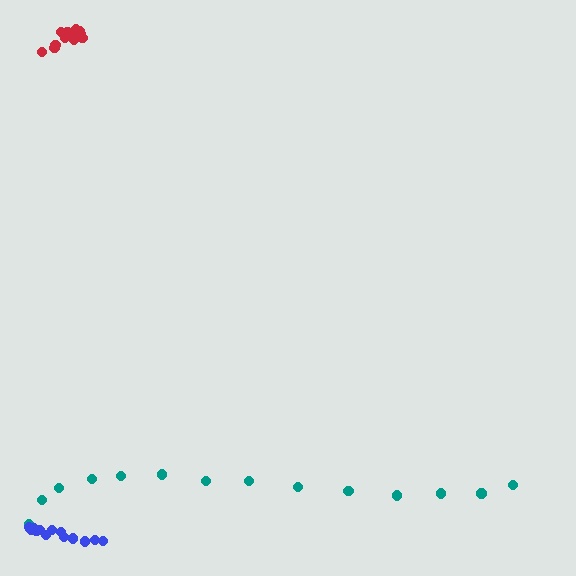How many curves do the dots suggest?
There are 3 distinct paths.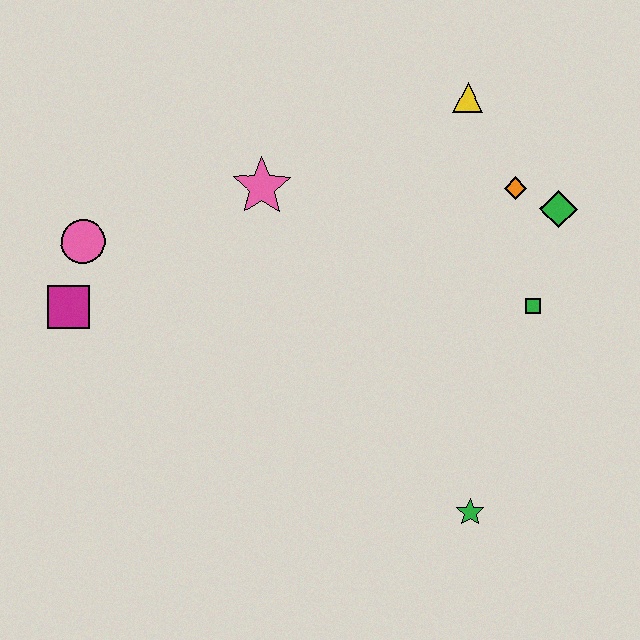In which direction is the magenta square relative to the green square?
The magenta square is to the left of the green square.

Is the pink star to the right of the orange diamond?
No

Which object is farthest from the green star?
The pink circle is farthest from the green star.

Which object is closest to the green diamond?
The orange diamond is closest to the green diamond.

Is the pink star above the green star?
Yes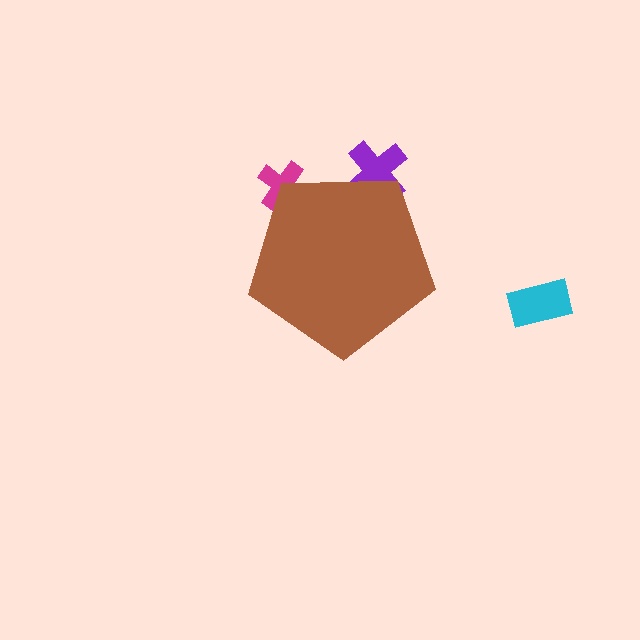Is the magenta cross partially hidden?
Yes, the magenta cross is partially hidden behind the brown pentagon.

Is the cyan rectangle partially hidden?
No, the cyan rectangle is fully visible.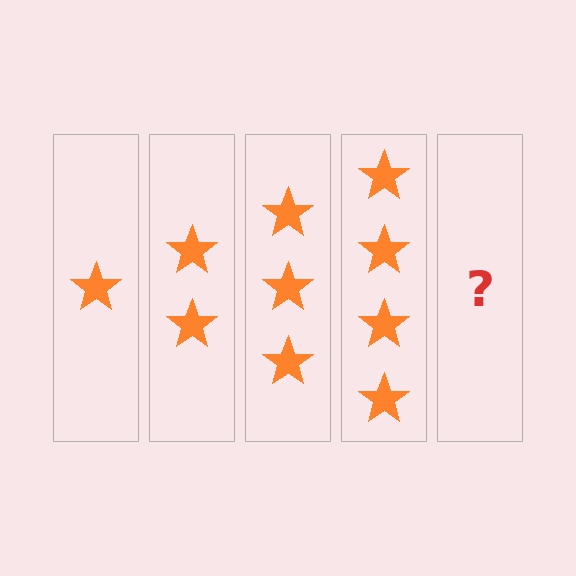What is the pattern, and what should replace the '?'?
The pattern is that each step adds one more star. The '?' should be 5 stars.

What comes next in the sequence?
The next element should be 5 stars.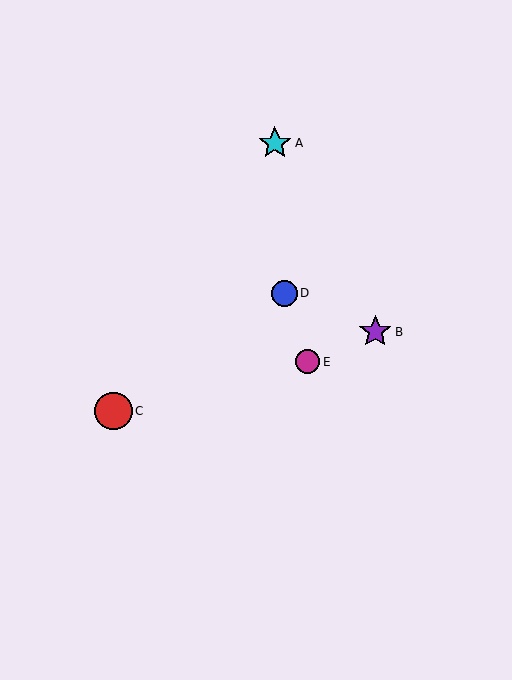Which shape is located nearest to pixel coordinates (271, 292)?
The blue circle (labeled D) at (284, 293) is nearest to that location.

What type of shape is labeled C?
Shape C is a red circle.